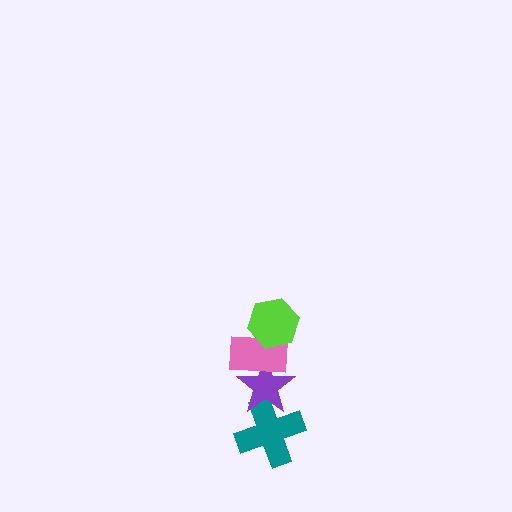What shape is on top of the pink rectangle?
The lime hexagon is on top of the pink rectangle.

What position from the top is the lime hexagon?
The lime hexagon is 1st from the top.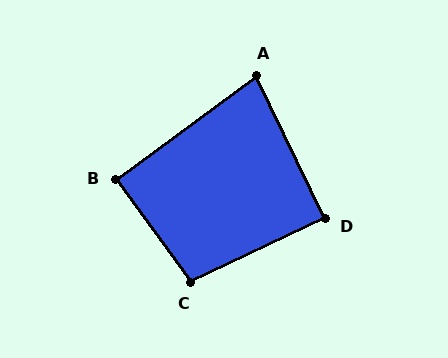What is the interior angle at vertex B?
Approximately 90 degrees (approximately right).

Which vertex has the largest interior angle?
C, at approximately 101 degrees.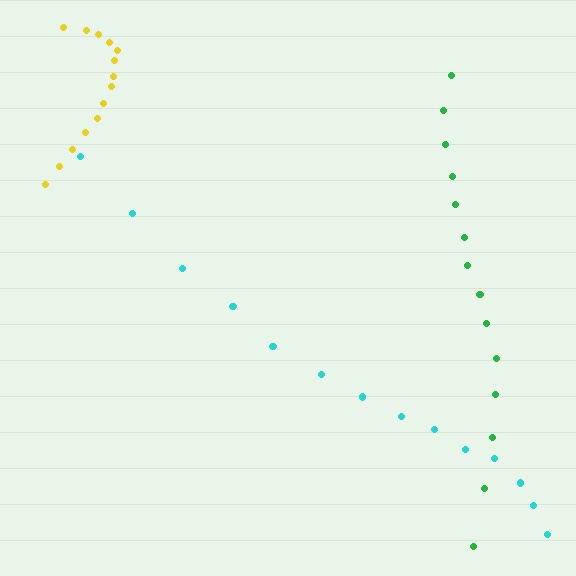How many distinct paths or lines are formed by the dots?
There are 3 distinct paths.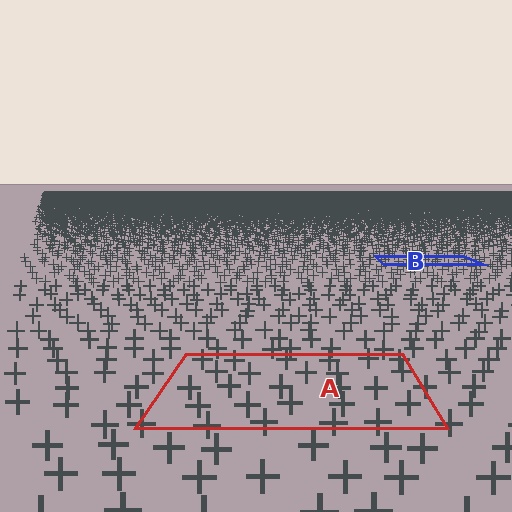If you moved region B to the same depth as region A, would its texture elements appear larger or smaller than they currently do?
They would appear larger. At a closer depth, the same texture elements are projected at a bigger on-screen size.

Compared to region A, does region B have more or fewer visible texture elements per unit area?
Region B has more texture elements per unit area — they are packed more densely because it is farther away.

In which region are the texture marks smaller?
The texture marks are smaller in region B, because it is farther away.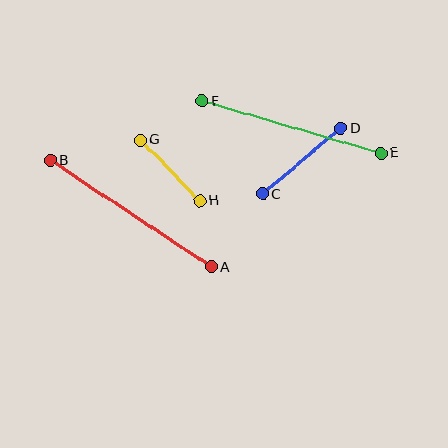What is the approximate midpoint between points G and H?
The midpoint is at approximately (170, 170) pixels.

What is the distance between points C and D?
The distance is approximately 102 pixels.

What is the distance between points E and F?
The distance is approximately 186 pixels.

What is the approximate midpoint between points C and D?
The midpoint is at approximately (302, 161) pixels.